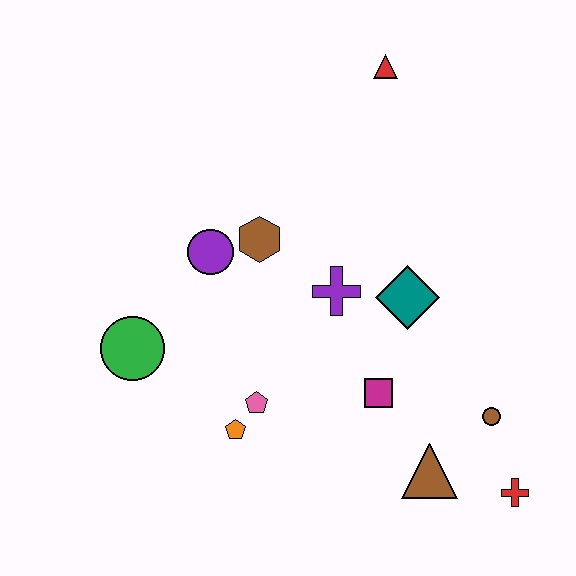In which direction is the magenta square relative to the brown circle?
The magenta square is to the left of the brown circle.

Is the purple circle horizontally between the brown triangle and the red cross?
No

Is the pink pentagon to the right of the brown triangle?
No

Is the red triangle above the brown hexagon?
Yes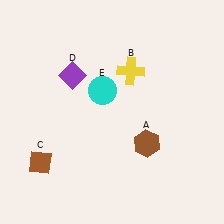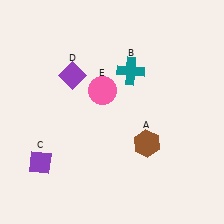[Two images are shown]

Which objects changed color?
B changed from yellow to teal. C changed from brown to purple. E changed from cyan to pink.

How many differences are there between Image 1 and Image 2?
There are 3 differences between the two images.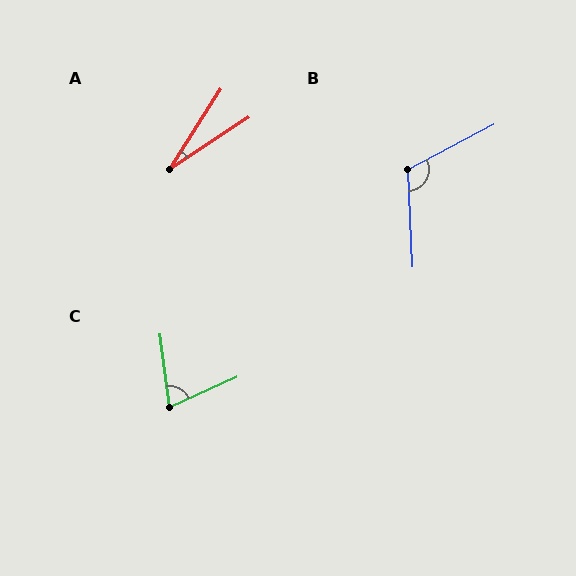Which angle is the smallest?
A, at approximately 24 degrees.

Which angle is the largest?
B, at approximately 115 degrees.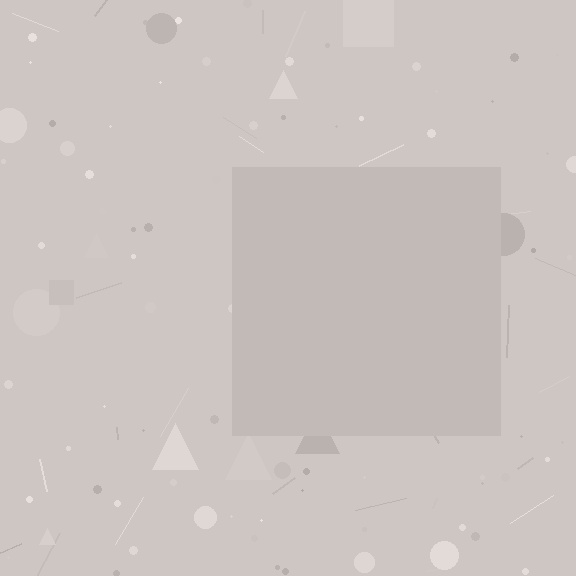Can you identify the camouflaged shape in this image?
The camouflaged shape is a square.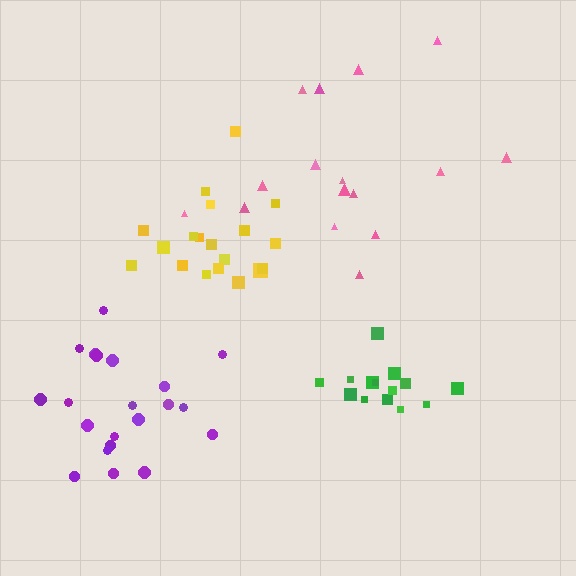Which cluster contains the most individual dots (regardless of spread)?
Purple (21).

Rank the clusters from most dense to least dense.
green, yellow, purple, pink.